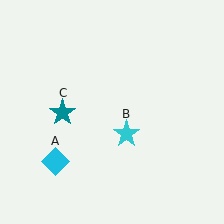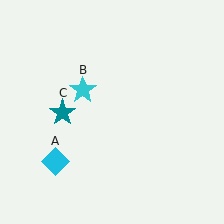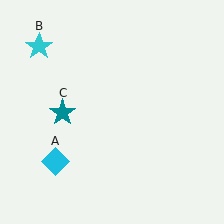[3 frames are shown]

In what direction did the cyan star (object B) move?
The cyan star (object B) moved up and to the left.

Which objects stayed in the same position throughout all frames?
Cyan diamond (object A) and teal star (object C) remained stationary.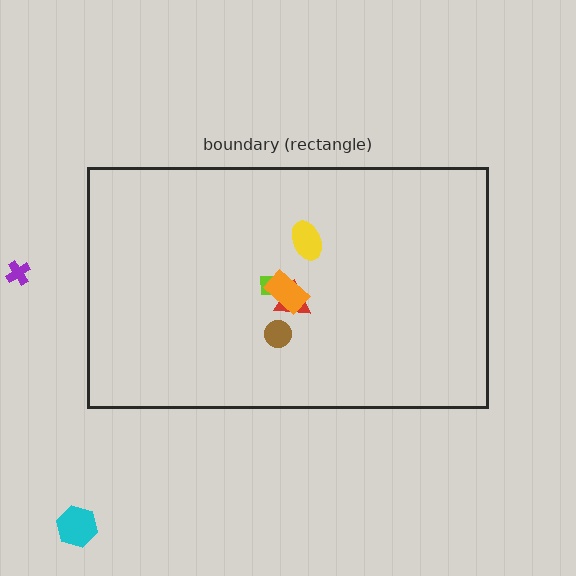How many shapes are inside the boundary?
5 inside, 2 outside.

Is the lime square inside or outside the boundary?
Inside.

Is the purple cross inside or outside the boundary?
Outside.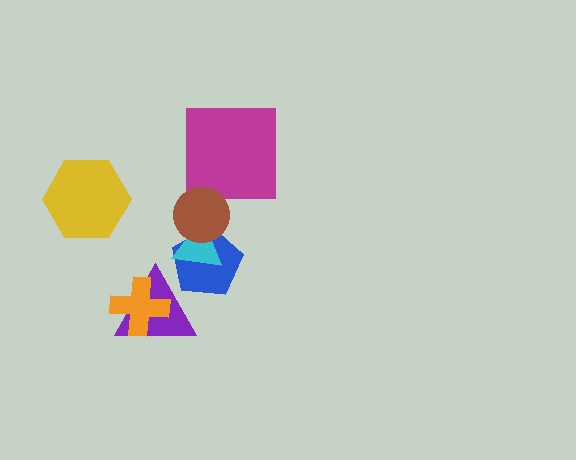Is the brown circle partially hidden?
No, no other shape covers it.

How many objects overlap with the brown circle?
2 objects overlap with the brown circle.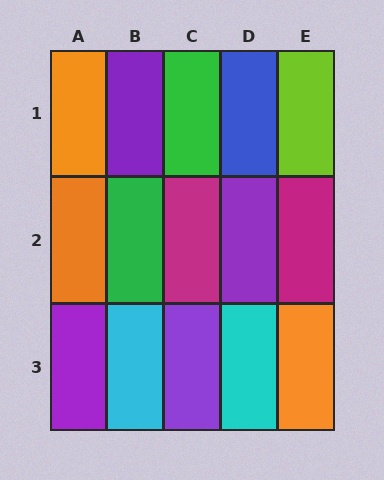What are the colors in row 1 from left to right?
Orange, purple, green, blue, lime.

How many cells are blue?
1 cell is blue.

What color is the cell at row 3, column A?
Purple.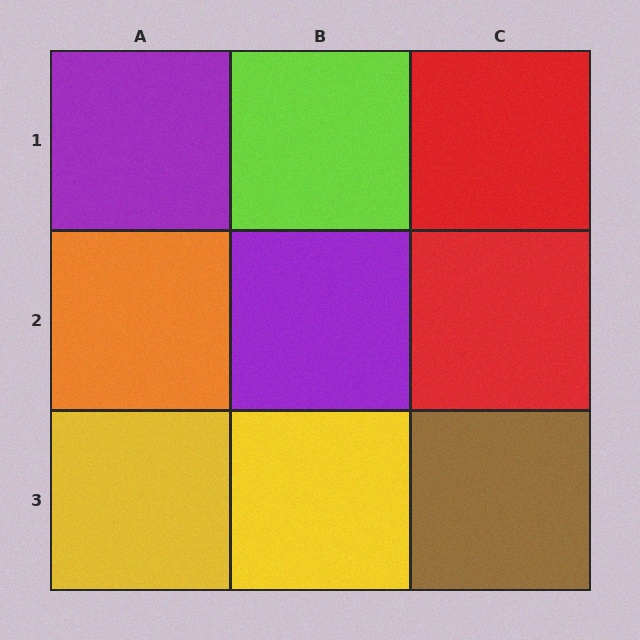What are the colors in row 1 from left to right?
Purple, lime, red.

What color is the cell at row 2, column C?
Red.